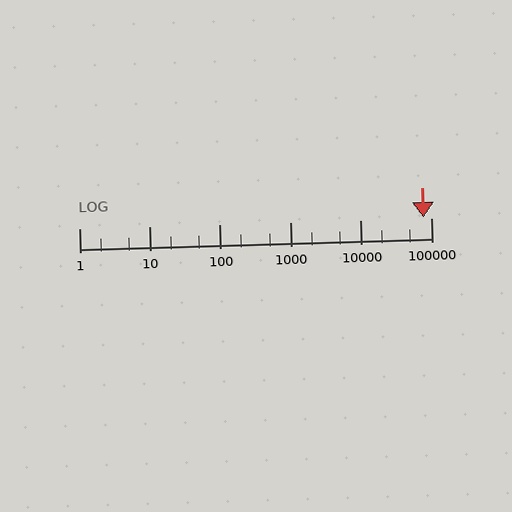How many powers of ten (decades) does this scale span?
The scale spans 5 decades, from 1 to 100000.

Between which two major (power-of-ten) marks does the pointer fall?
The pointer is between 10000 and 100000.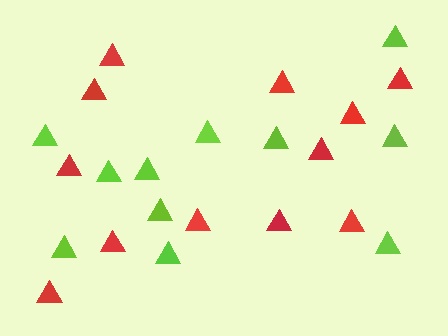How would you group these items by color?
There are 2 groups: one group of red triangles (12) and one group of lime triangles (11).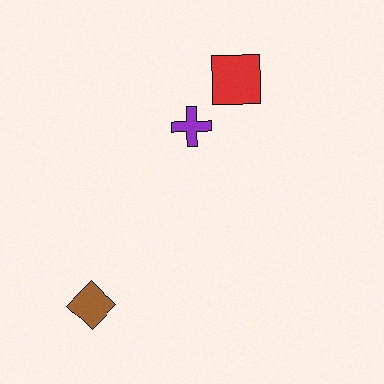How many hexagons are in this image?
There are no hexagons.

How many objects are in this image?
There are 3 objects.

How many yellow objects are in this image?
There are no yellow objects.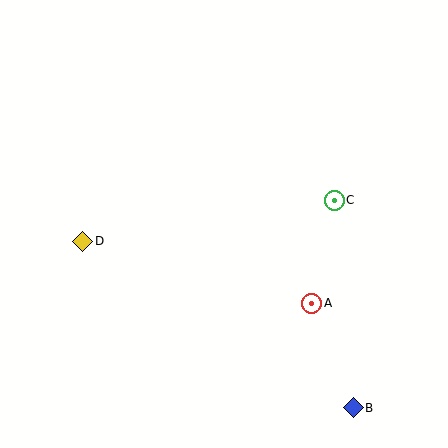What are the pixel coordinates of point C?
Point C is at (334, 200).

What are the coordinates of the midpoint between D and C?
The midpoint between D and C is at (209, 221).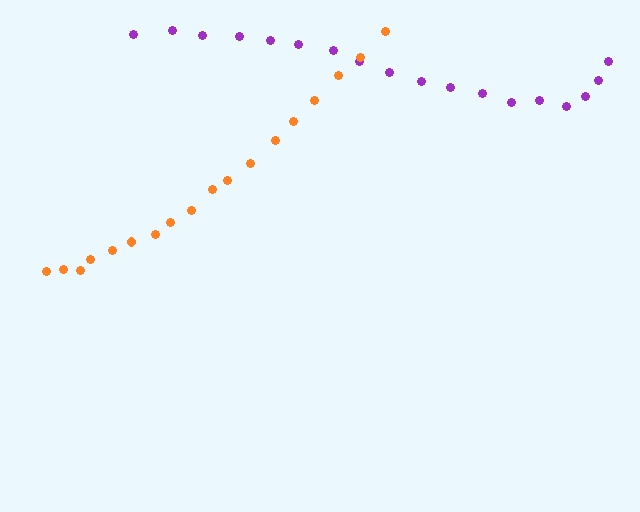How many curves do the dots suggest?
There are 2 distinct paths.